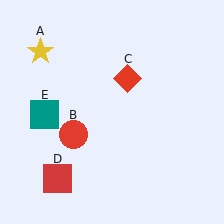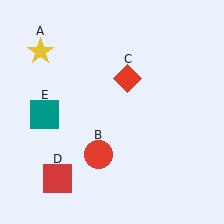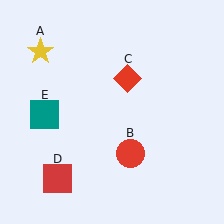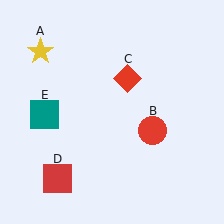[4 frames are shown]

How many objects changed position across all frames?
1 object changed position: red circle (object B).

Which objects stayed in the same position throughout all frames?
Yellow star (object A) and red diamond (object C) and red square (object D) and teal square (object E) remained stationary.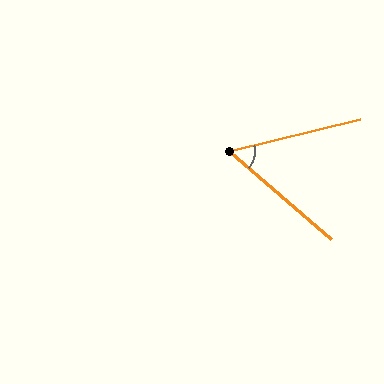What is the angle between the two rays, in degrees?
Approximately 54 degrees.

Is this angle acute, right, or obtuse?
It is acute.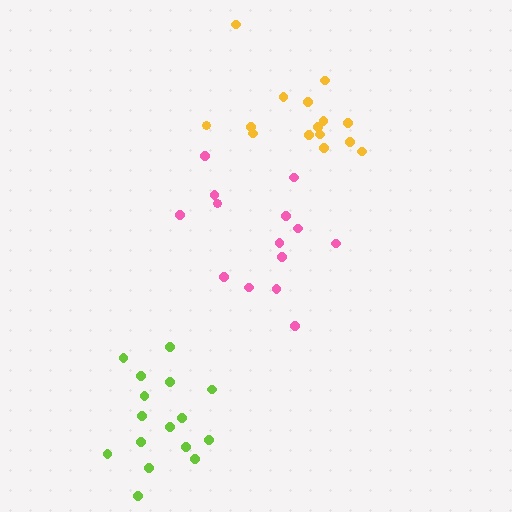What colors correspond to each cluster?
The clusters are colored: pink, lime, yellow.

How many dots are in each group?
Group 1: 14 dots, Group 2: 16 dots, Group 3: 15 dots (45 total).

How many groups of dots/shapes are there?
There are 3 groups.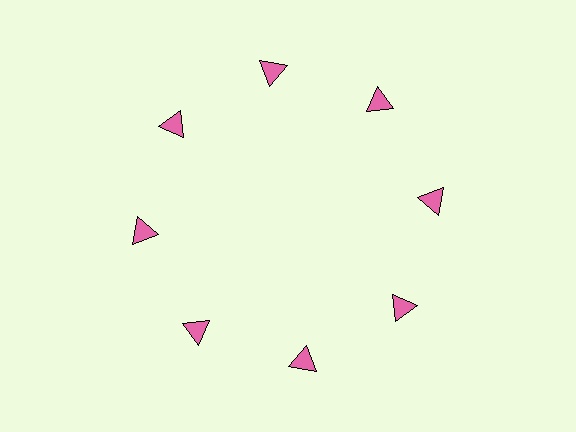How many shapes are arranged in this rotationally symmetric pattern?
There are 8 shapes, arranged in 8 groups of 1.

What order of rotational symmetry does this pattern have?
This pattern has 8-fold rotational symmetry.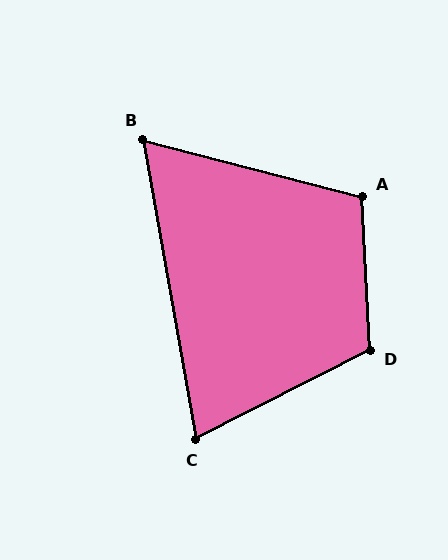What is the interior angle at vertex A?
Approximately 107 degrees (obtuse).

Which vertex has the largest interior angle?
D, at approximately 114 degrees.